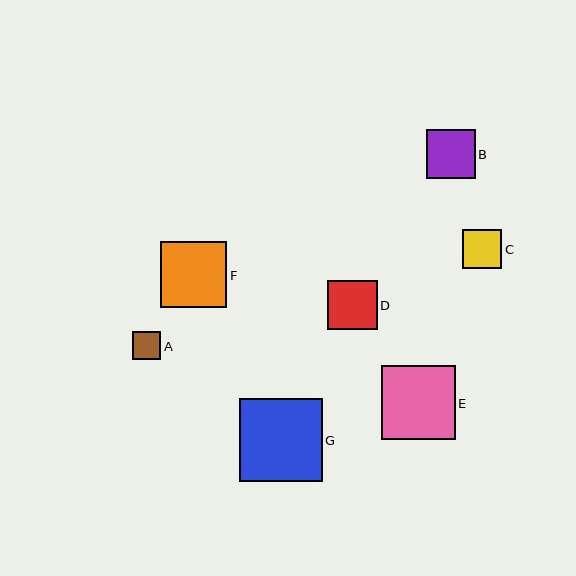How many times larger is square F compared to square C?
Square F is approximately 1.7 times the size of square C.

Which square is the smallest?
Square A is the smallest with a size of approximately 28 pixels.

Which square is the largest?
Square G is the largest with a size of approximately 83 pixels.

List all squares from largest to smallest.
From largest to smallest: G, E, F, B, D, C, A.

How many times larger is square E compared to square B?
Square E is approximately 1.5 times the size of square B.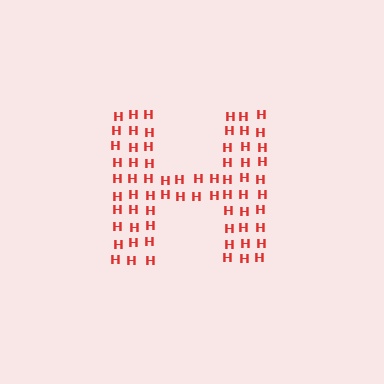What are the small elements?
The small elements are letter H's.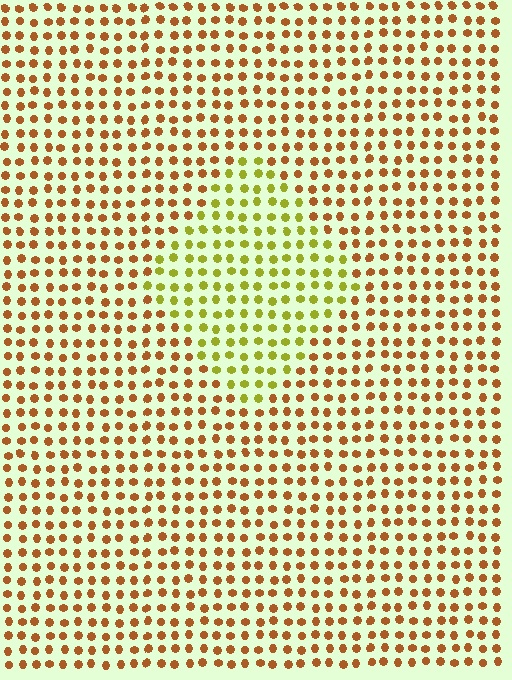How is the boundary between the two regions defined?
The boundary is defined purely by a slight shift in hue (about 45 degrees). Spacing, size, and orientation are identical on both sides.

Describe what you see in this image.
The image is filled with small brown elements in a uniform arrangement. A diamond-shaped region is visible where the elements are tinted to a slightly different hue, forming a subtle color boundary.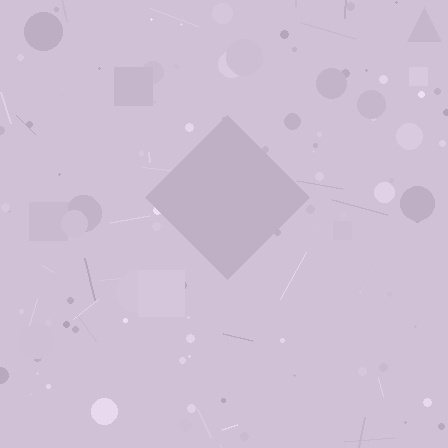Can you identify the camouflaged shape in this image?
The camouflaged shape is a diamond.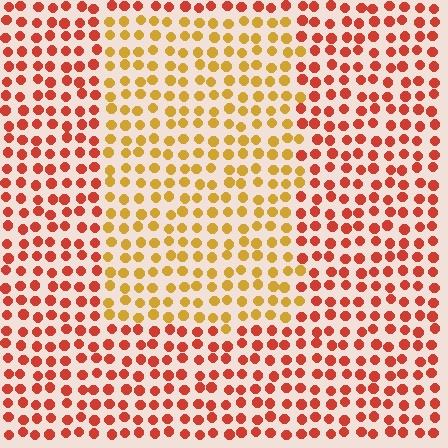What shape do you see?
I see a rectangle.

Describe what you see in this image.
The image is filled with small red elements in a uniform arrangement. A rectangle-shaped region is visible where the elements are tinted to a slightly different hue, forming a subtle color boundary.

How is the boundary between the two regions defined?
The boundary is defined purely by a slight shift in hue (about 40 degrees). Spacing, size, and orientation are identical on both sides.